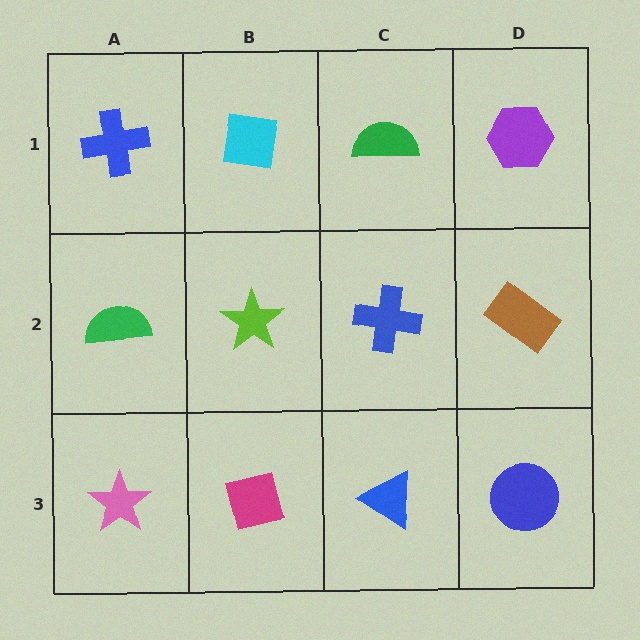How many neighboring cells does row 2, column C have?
4.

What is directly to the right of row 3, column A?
A magenta square.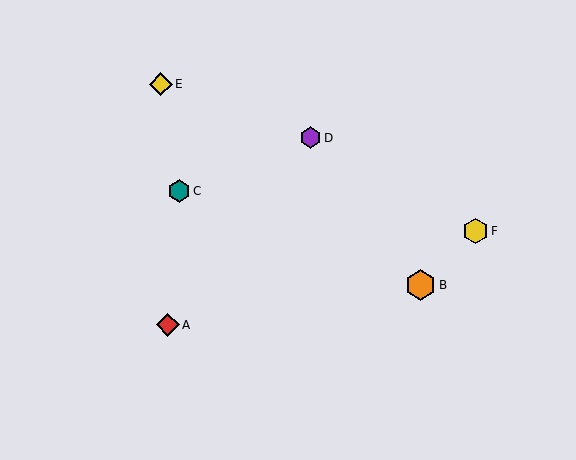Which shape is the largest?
The orange hexagon (labeled B) is the largest.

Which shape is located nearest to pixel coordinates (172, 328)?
The red diamond (labeled A) at (168, 325) is nearest to that location.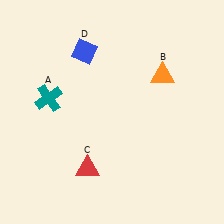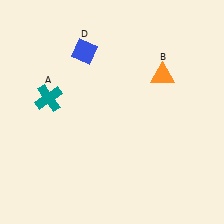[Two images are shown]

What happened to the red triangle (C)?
The red triangle (C) was removed in Image 2. It was in the bottom-left area of Image 1.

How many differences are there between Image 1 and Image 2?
There is 1 difference between the two images.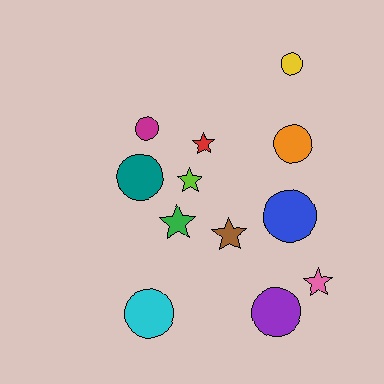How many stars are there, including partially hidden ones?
There are 5 stars.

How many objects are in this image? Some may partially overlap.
There are 12 objects.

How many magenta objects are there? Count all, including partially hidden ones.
There is 1 magenta object.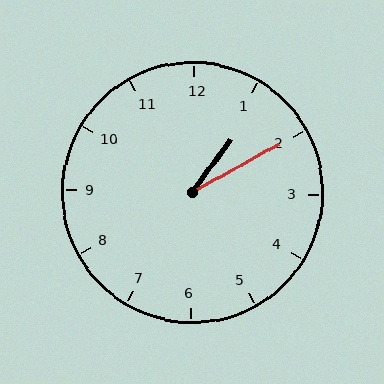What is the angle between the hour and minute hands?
Approximately 25 degrees.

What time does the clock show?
1:10.